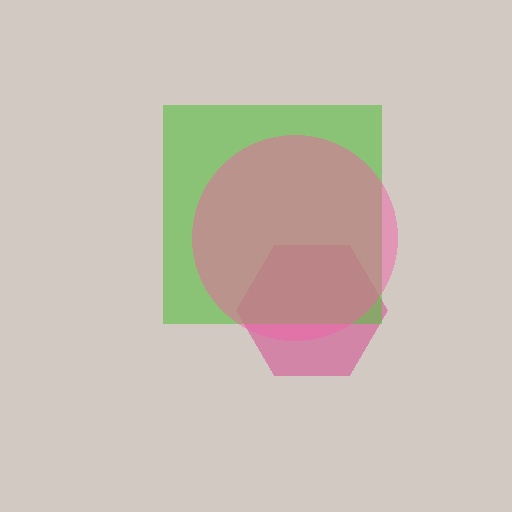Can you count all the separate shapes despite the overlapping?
Yes, there are 3 separate shapes.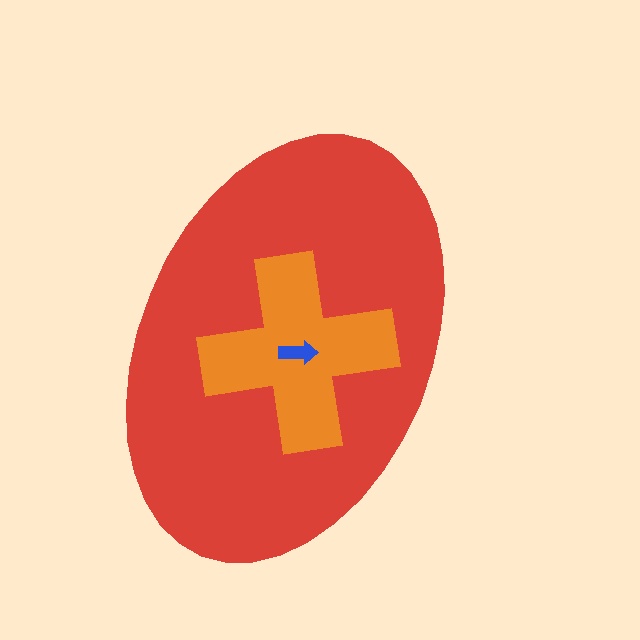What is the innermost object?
The blue arrow.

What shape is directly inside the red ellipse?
The orange cross.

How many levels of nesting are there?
3.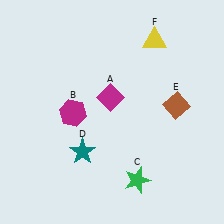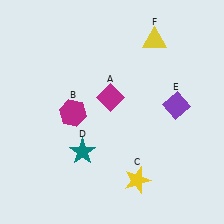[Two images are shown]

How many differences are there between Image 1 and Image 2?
There are 2 differences between the two images.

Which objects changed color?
C changed from green to yellow. E changed from brown to purple.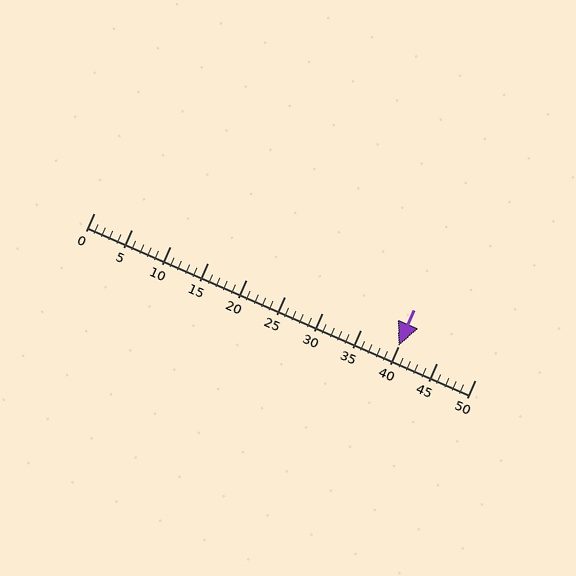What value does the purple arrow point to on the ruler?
The purple arrow points to approximately 40.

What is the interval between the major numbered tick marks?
The major tick marks are spaced 5 units apart.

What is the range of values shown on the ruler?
The ruler shows values from 0 to 50.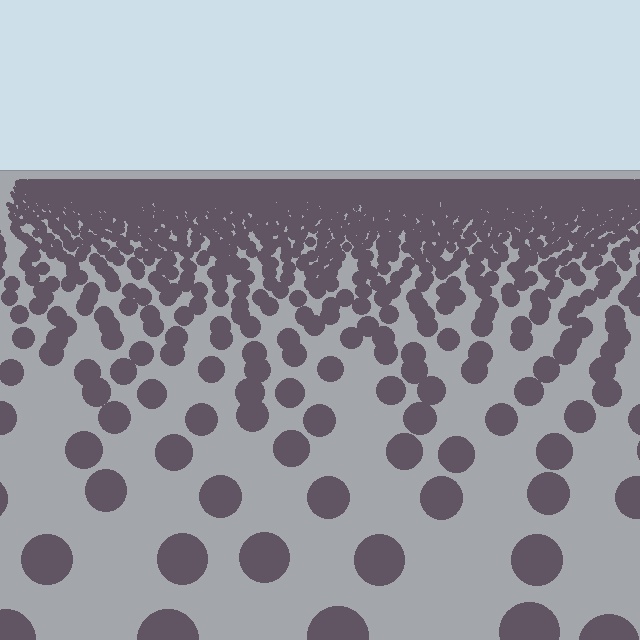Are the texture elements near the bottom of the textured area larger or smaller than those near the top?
Larger. Near the bottom, elements are closer to the viewer and appear at a bigger on-screen size.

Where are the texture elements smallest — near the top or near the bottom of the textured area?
Near the top.